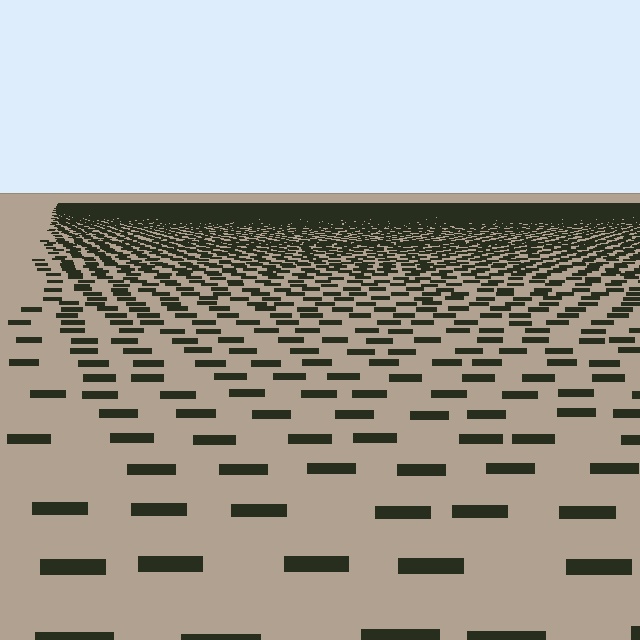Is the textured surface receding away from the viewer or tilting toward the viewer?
The surface is receding away from the viewer. Texture elements get smaller and denser toward the top.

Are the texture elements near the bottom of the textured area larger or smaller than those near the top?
Larger. Near the bottom, elements are closer to the viewer and appear at a bigger on-screen size.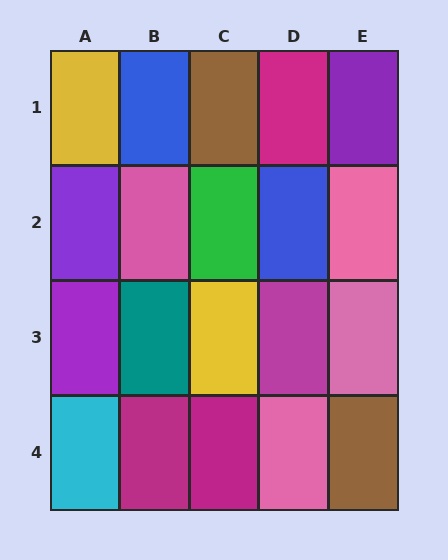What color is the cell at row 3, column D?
Magenta.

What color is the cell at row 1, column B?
Blue.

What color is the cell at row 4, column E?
Brown.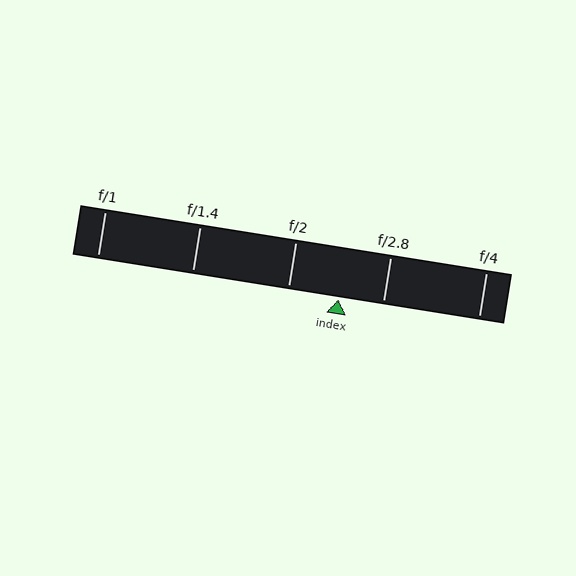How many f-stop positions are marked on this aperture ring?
There are 5 f-stop positions marked.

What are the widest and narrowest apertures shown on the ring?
The widest aperture shown is f/1 and the narrowest is f/4.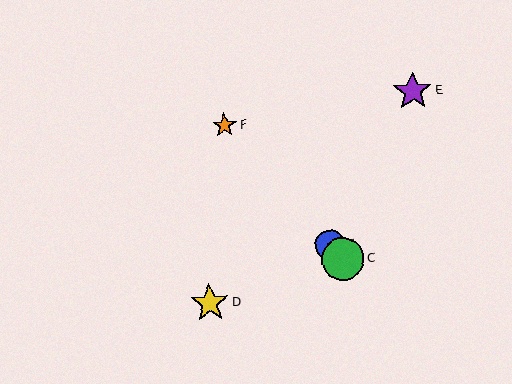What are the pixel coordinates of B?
Object B is at (330, 245).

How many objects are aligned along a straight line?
4 objects (A, B, C, F) are aligned along a straight line.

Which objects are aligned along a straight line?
Objects A, B, C, F are aligned along a straight line.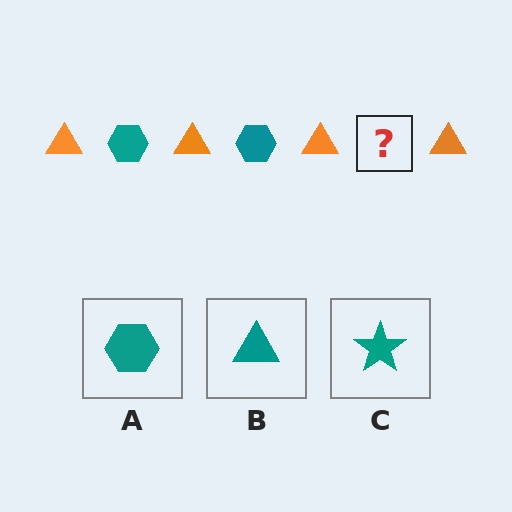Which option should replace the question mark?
Option A.